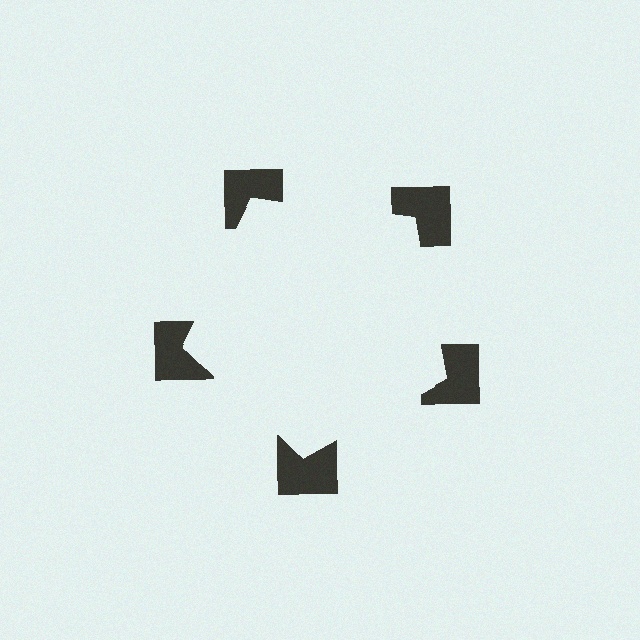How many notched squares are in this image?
There are 5 — one at each vertex of the illusory pentagon.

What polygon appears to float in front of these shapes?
An illusory pentagon — its edges are inferred from the aligned wedge cuts in the notched squares, not physically drawn.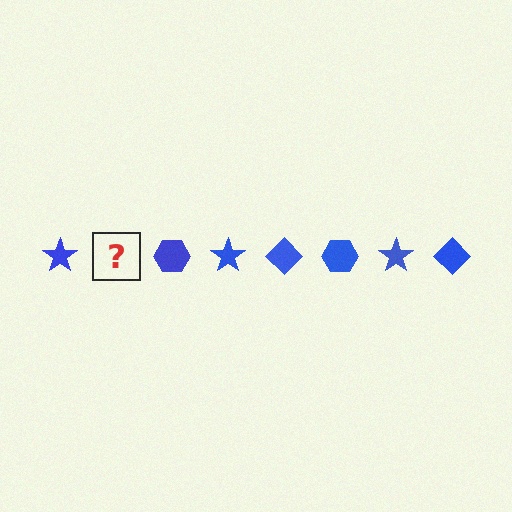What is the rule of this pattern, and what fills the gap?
The rule is that the pattern cycles through star, diamond, hexagon shapes in blue. The gap should be filled with a blue diamond.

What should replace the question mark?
The question mark should be replaced with a blue diamond.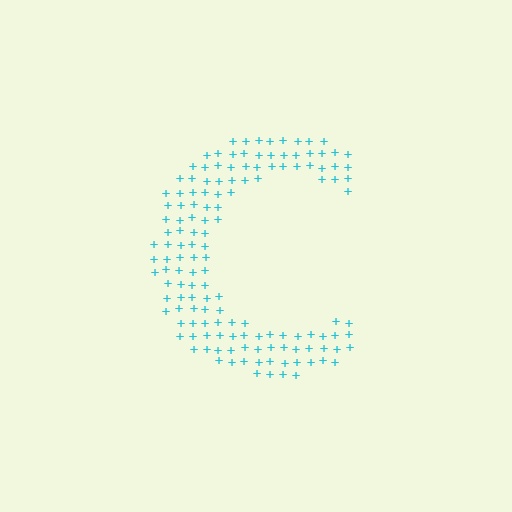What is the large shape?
The large shape is the letter C.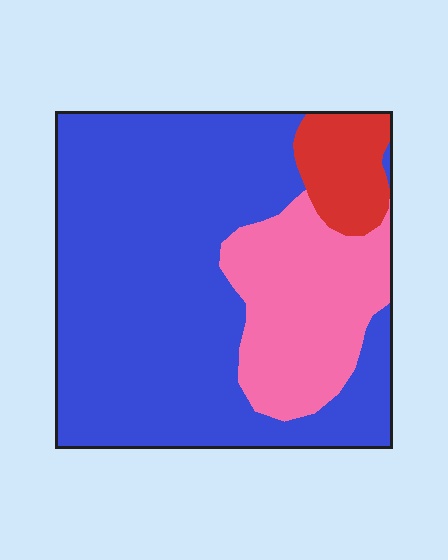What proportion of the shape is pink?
Pink covers about 25% of the shape.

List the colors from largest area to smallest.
From largest to smallest: blue, pink, red.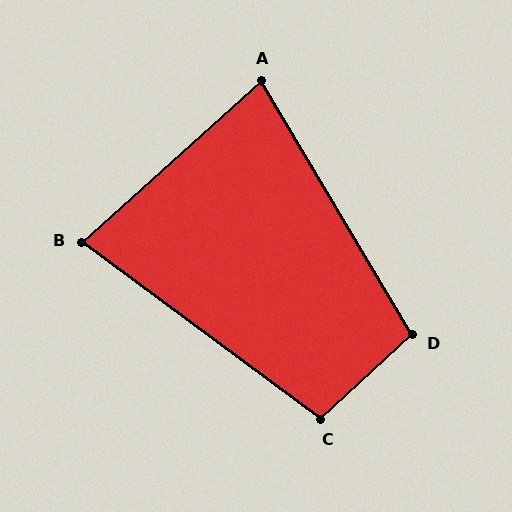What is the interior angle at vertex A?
Approximately 79 degrees (acute).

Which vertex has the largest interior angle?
D, at approximately 102 degrees.